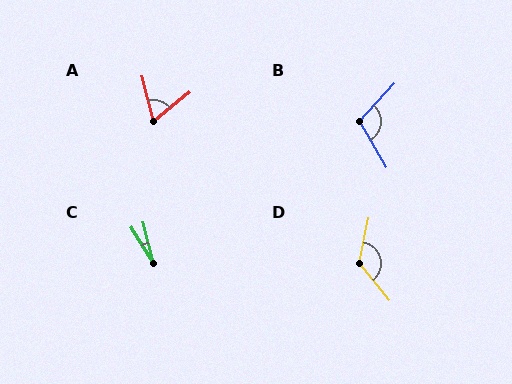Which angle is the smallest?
C, at approximately 18 degrees.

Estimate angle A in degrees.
Approximately 65 degrees.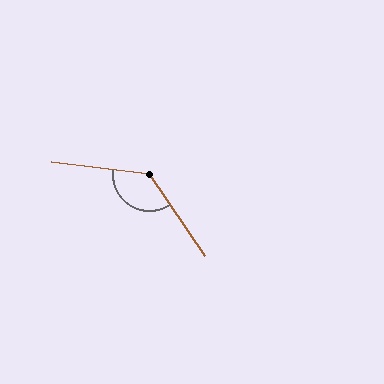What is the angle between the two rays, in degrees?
Approximately 131 degrees.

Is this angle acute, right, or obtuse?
It is obtuse.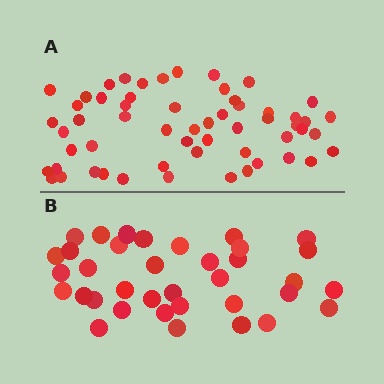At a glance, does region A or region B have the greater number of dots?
Region A (the top region) has more dots.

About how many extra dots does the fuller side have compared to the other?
Region A has approximately 20 more dots than region B.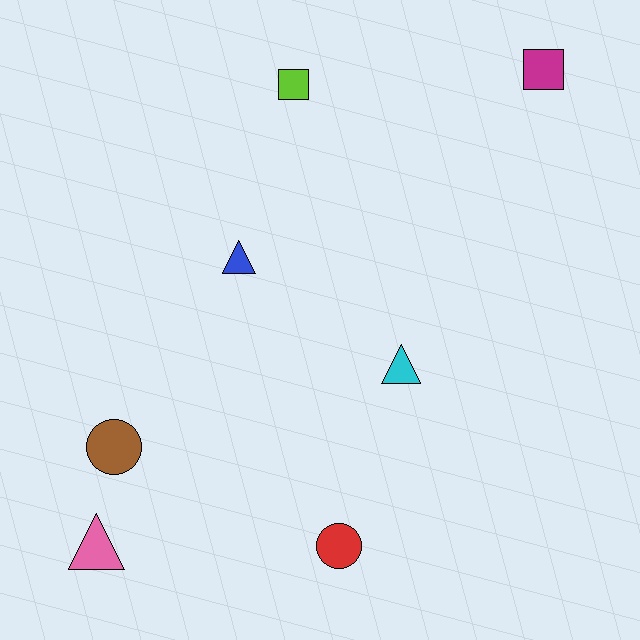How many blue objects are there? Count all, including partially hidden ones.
There is 1 blue object.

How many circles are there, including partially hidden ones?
There are 2 circles.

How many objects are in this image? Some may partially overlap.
There are 7 objects.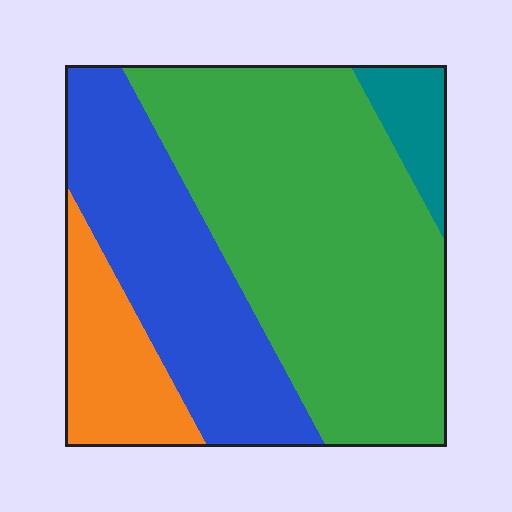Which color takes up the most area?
Green, at roughly 55%.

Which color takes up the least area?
Teal, at roughly 5%.